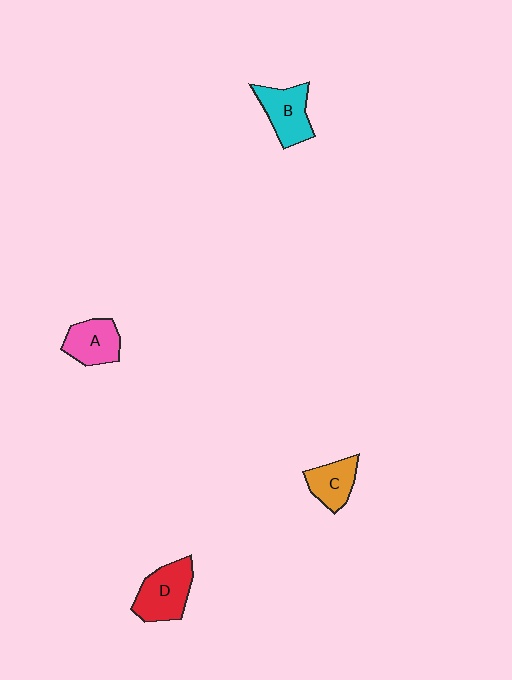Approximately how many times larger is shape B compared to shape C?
Approximately 1.3 times.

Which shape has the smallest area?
Shape C (orange).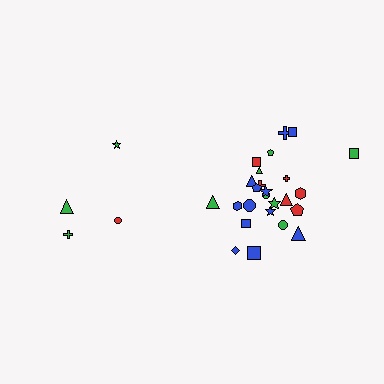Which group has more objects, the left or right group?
The right group.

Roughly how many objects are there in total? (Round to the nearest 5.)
Roughly 30 objects in total.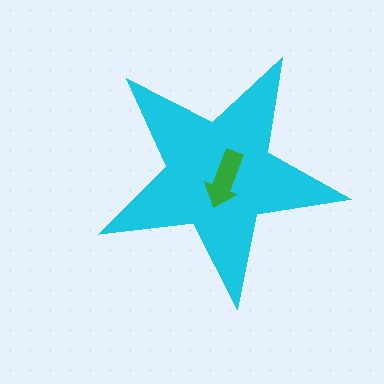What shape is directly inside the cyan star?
The green arrow.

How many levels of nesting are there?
2.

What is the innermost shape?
The green arrow.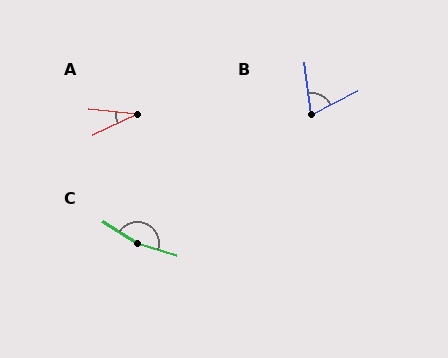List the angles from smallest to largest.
A (31°), B (69°), C (165°).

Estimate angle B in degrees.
Approximately 69 degrees.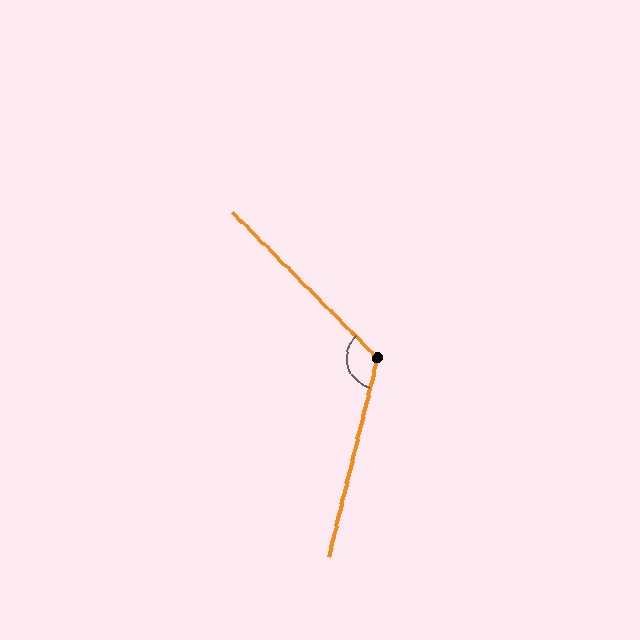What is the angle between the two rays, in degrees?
Approximately 121 degrees.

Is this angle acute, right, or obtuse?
It is obtuse.